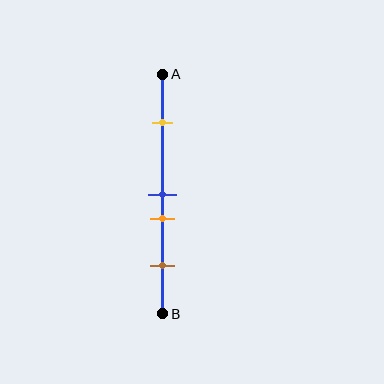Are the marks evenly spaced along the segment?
No, the marks are not evenly spaced.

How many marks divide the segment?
There are 4 marks dividing the segment.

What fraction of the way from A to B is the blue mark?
The blue mark is approximately 50% (0.5) of the way from A to B.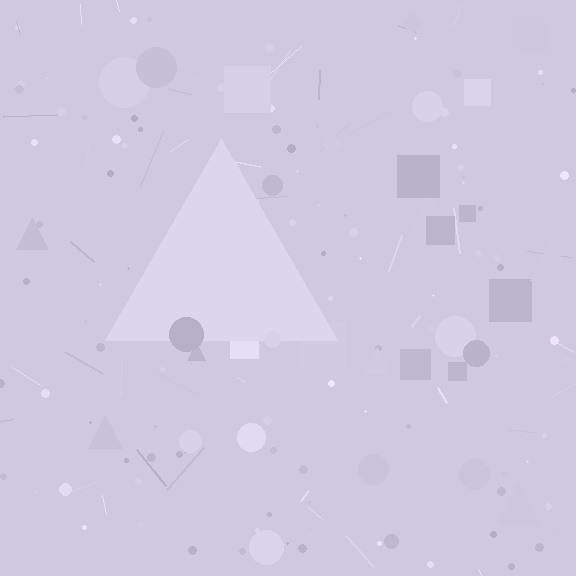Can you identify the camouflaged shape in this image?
The camouflaged shape is a triangle.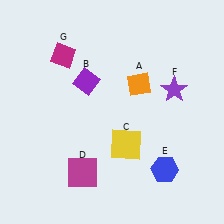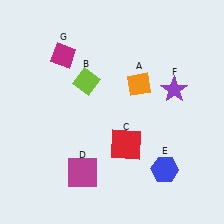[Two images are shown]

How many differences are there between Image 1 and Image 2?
There are 2 differences between the two images.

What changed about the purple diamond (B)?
In Image 1, B is purple. In Image 2, it changed to lime.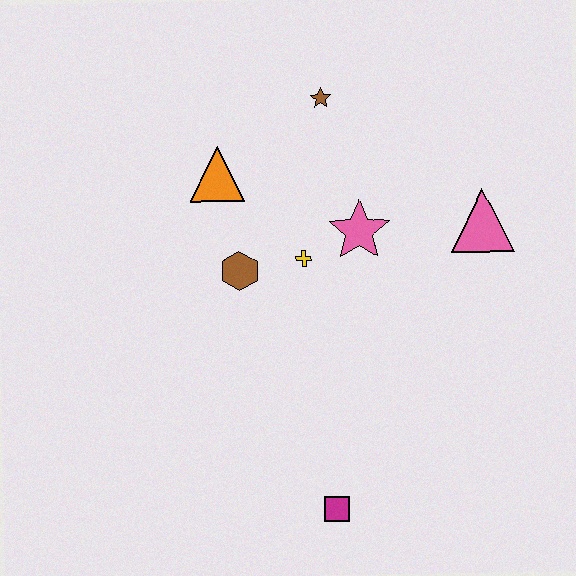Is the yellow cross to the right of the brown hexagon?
Yes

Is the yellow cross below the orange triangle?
Yes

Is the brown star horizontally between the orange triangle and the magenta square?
Yes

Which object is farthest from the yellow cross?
The magenta square is farthest from the yellow cross.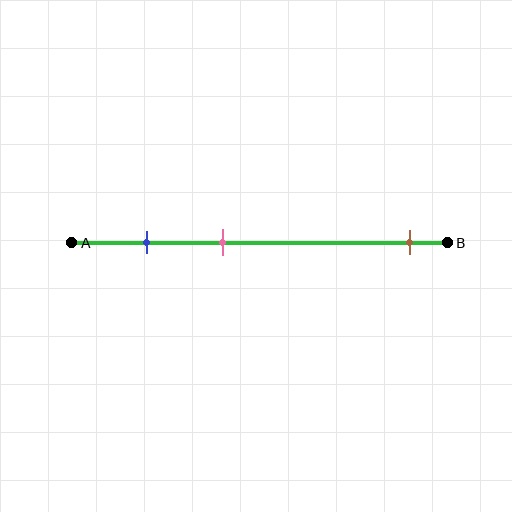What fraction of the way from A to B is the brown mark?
The brown mark is approximately 90% (0.9) of the way from A to B.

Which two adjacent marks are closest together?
The blue and pink marks are the closest adjacent pair.